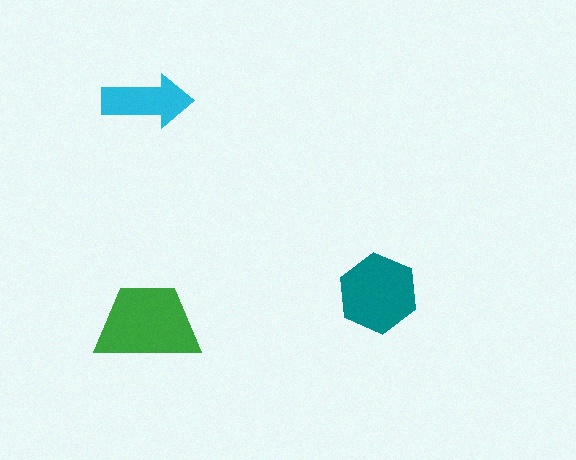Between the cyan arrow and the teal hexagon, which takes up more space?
The teal hexagon.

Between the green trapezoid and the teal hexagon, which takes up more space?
The green trapezoid.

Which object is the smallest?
The cyan arrow.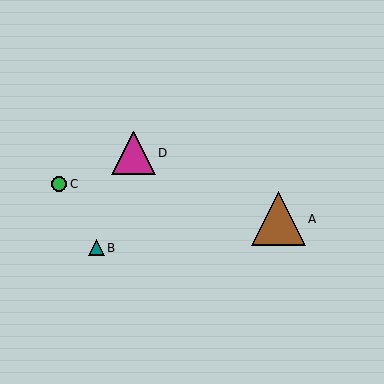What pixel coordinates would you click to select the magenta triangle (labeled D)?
Click at (133, 153) to select the magenta triangle D.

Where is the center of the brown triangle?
The center of the brown triangle is at (279, 219).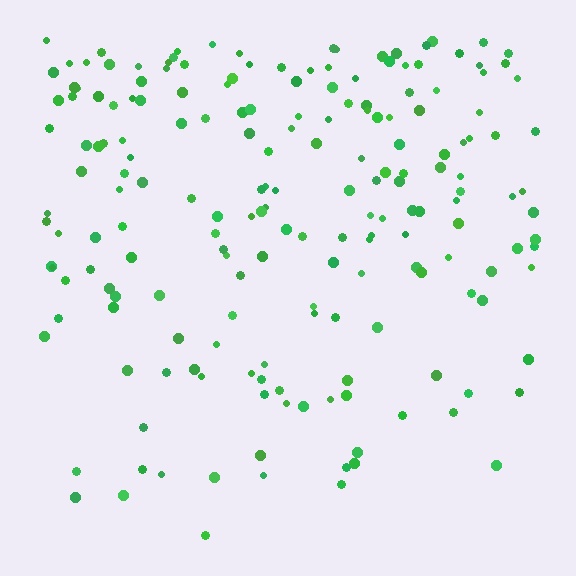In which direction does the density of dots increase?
From bottom to top, with the top side densest.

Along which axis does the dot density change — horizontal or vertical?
Vertical.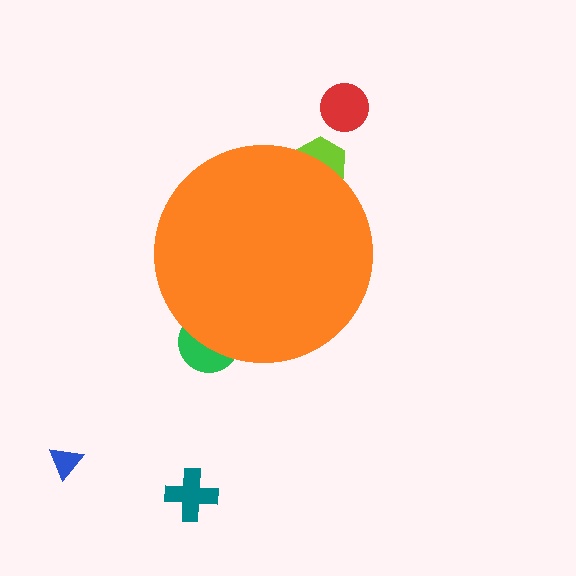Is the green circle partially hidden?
Yes, the green circle is partially hidden behind the orange circle.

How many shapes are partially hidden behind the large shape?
2 shapes are partially hidden.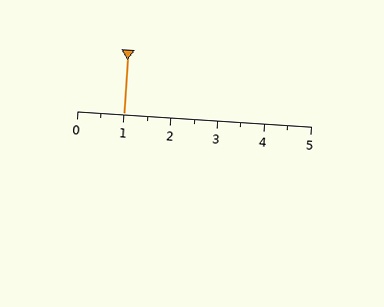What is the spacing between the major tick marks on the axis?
The major ticks are spaced 1 apart.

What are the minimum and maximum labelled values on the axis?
The axis runs from 0 to 5.